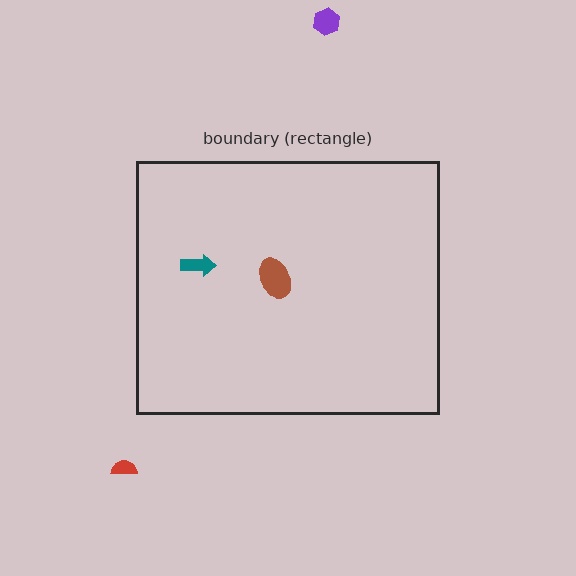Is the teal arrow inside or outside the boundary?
Inside.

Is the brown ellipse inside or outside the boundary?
Inside.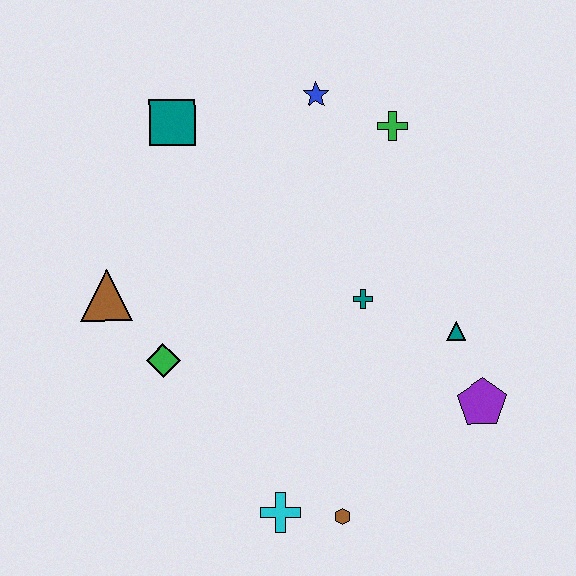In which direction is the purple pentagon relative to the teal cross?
The purple pentagon is to the right of the teal cross.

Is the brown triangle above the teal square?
No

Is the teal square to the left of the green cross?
Yes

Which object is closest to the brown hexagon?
The cyan cross is closest to the brown hexagon.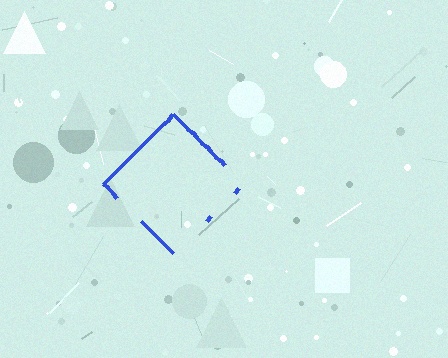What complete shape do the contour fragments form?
The contour fragments form a diamond.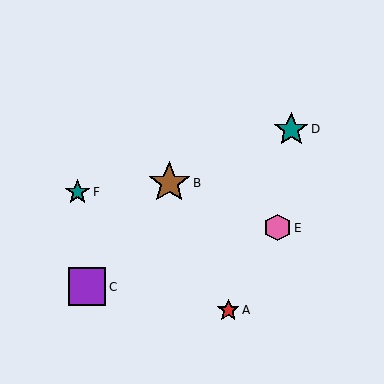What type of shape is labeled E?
Shape E is a pink hexagon.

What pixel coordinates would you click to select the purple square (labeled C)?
Click at (87, 287) to select the purple square C.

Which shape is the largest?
The brown star (labeled B) is the largest.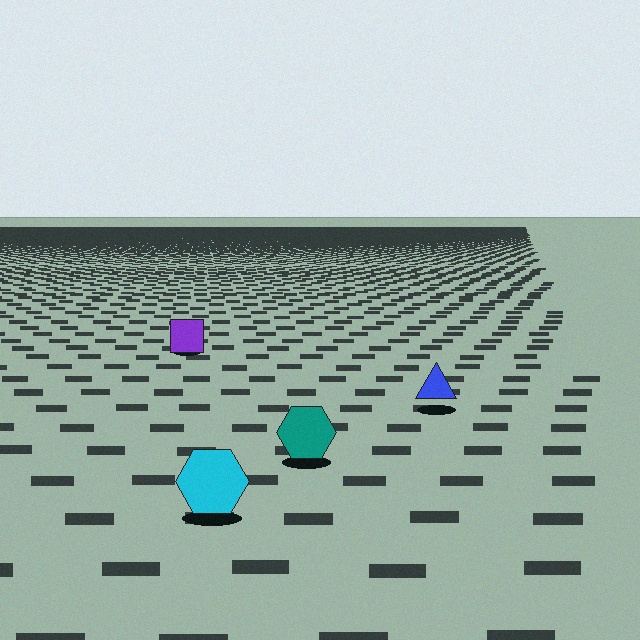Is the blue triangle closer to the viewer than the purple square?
Yes. The blue triangle is closer — you can tell from the texture gradient: the ground texture is coarser near it.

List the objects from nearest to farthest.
From nearest to farthest: the cyan hexagon, the teal hexagon, the blue triangle, the purple square.